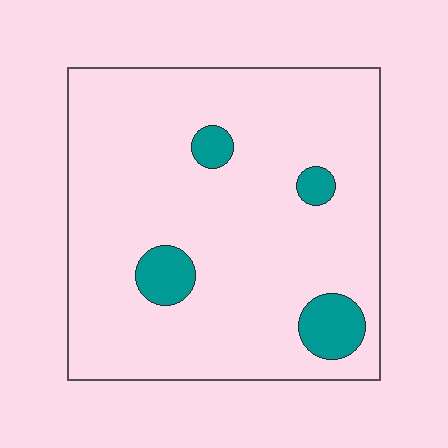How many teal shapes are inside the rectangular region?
4.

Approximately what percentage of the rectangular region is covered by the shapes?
Approximately 10%.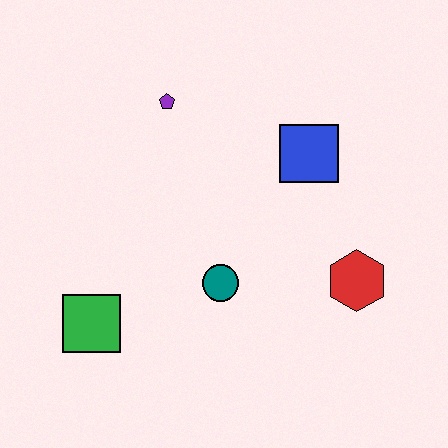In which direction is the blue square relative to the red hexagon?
The blue square is above the red hexagon.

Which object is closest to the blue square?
The red hexagon is closest to the blue square.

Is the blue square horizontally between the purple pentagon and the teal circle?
No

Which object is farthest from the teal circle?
The purple pentagon is farthest from the teal circle.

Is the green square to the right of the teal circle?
No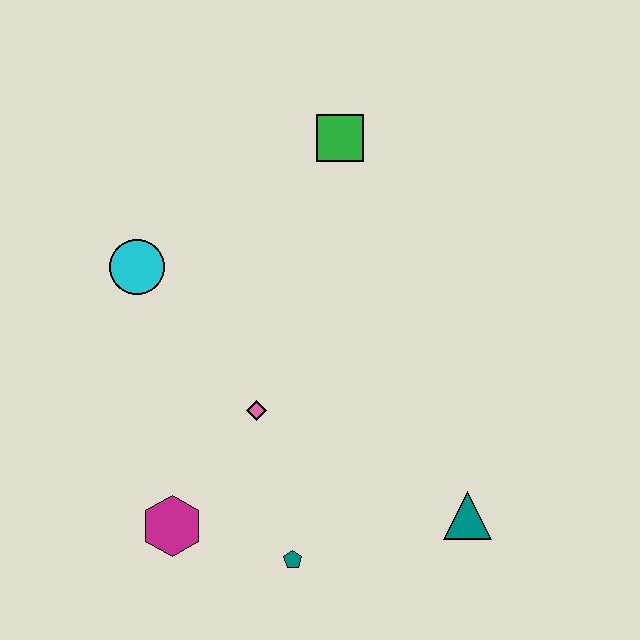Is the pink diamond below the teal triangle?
No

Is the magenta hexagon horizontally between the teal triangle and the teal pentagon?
No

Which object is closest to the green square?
The cyan circle is closest to the green square.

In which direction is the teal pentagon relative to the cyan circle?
The teal pentagon is below the cyan circle.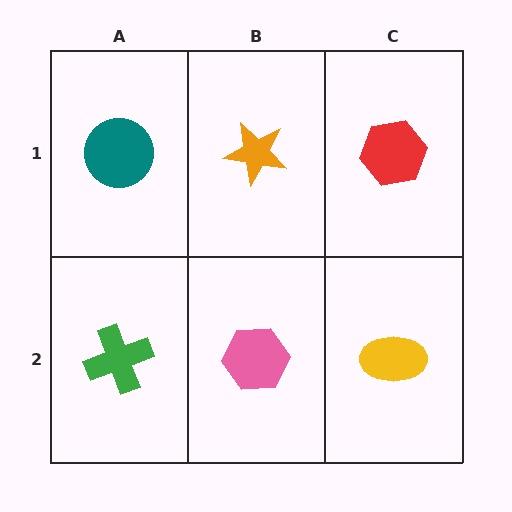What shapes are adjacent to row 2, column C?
A red hexagon (row 1, column C), a pink hexagon (row 2, column B).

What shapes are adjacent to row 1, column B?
A pink hexagon (row 2, column B), a teal circle (row 1, column A), a red hexagon (row 1, column C).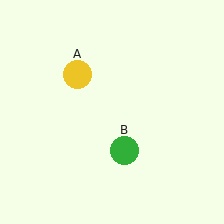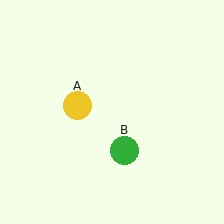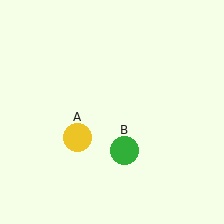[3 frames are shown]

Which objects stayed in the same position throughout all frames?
Green circle (object B) remained stationary.